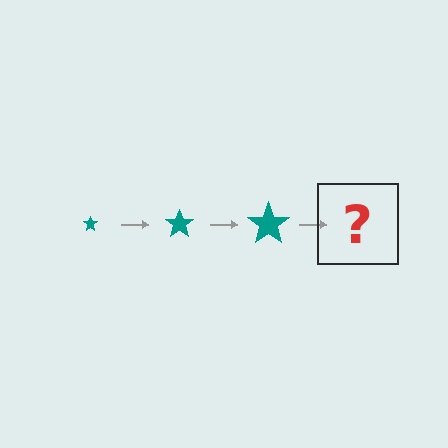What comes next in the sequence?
The next element should be a teal star, larger than the previous one.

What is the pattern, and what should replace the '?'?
The pattern is that the star gets progressively larger each step. The '?' should be a teal star, larger than the previous one.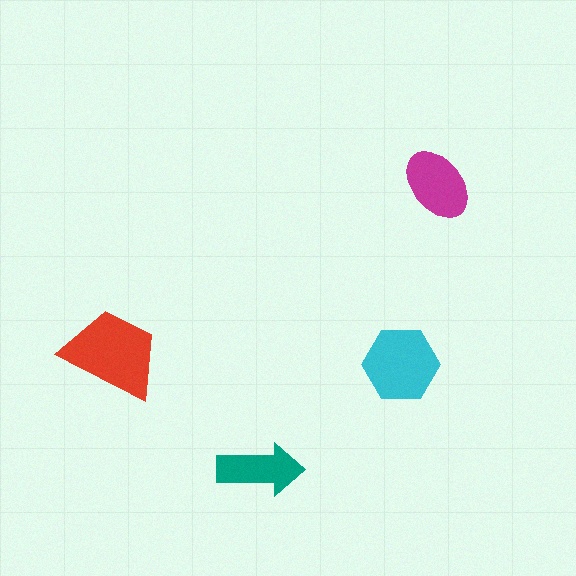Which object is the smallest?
The teal arrow.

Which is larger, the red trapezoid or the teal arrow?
The red trapezoid.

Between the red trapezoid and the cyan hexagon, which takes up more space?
The red trapezoid.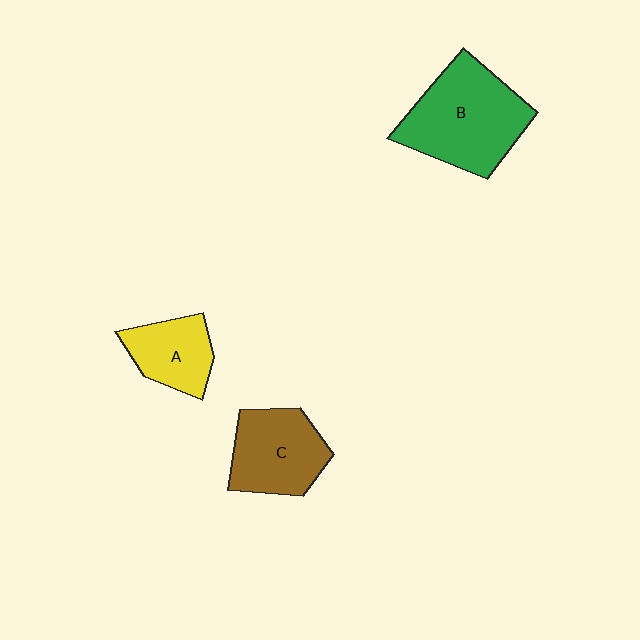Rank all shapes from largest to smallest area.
From largest to smallest: B (green), C (brown), A (yellow).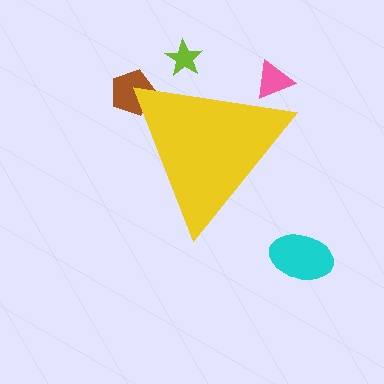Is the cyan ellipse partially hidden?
No, the cyan ellipse is fully visible.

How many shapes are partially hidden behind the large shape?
3 shapes are partially hidden.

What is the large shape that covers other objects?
A yellow triangle.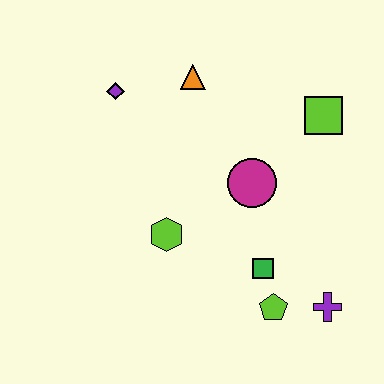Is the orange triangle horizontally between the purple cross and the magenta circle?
No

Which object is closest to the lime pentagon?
The green square is closest to the lime pentagon.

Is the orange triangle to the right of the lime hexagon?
Yes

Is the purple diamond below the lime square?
No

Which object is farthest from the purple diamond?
The purple cross is farthest from the purple diamond.